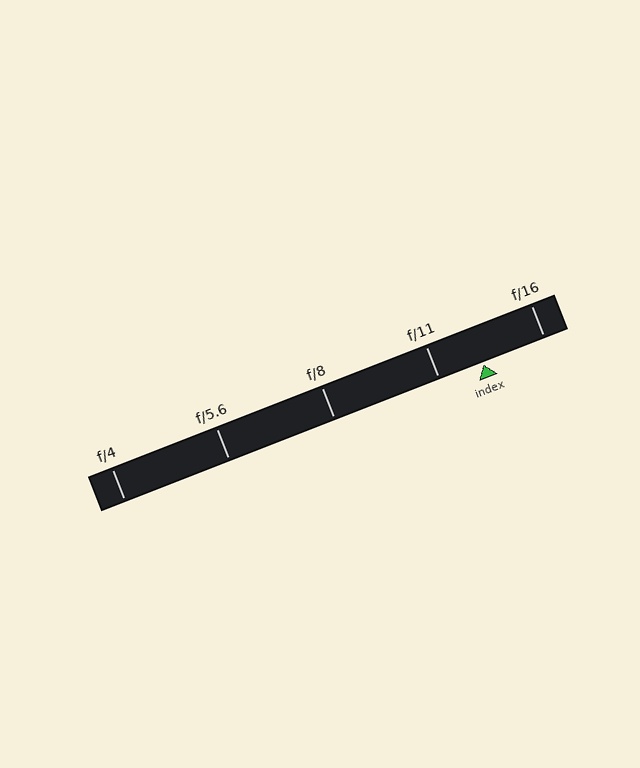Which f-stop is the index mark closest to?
The index mark is closest to f/11.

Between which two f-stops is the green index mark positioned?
The index mark is between f/11 and f/16.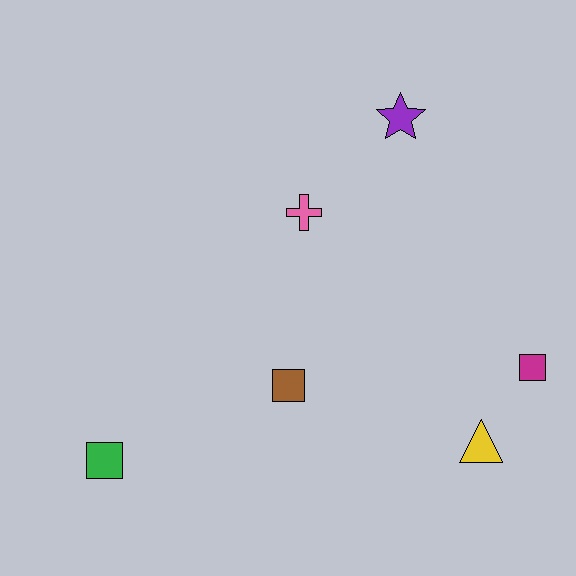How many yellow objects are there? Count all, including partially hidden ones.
There is 1 yellow object.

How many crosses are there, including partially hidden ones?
There is 1 cross.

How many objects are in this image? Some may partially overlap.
There are 6 objects.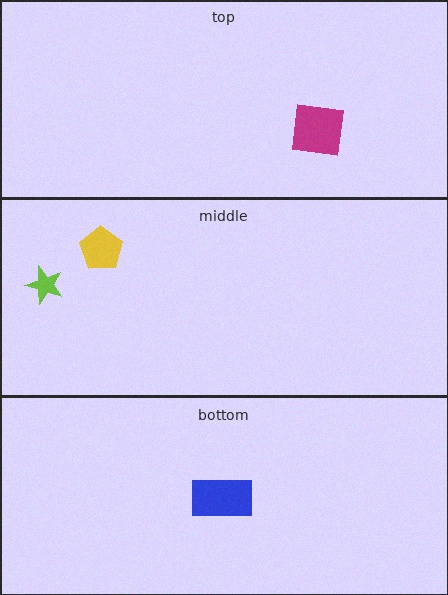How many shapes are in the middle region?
2.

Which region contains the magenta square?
The top region.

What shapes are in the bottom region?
The blue rectangle.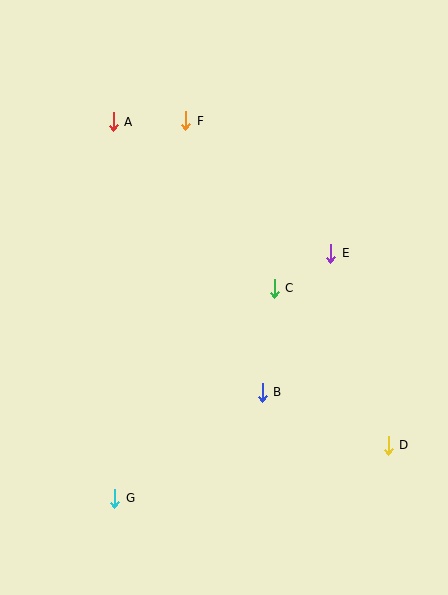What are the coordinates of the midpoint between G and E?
The midpoint between G and E is at (223, 376).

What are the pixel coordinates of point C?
Point C is at (274, 288).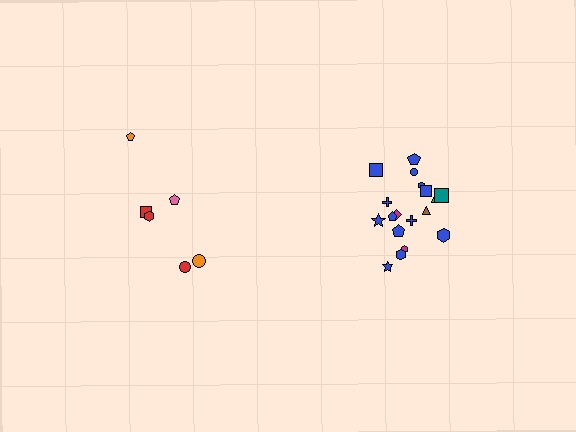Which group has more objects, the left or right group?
The right group.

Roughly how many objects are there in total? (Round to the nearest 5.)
Roughly 25 objects in total.